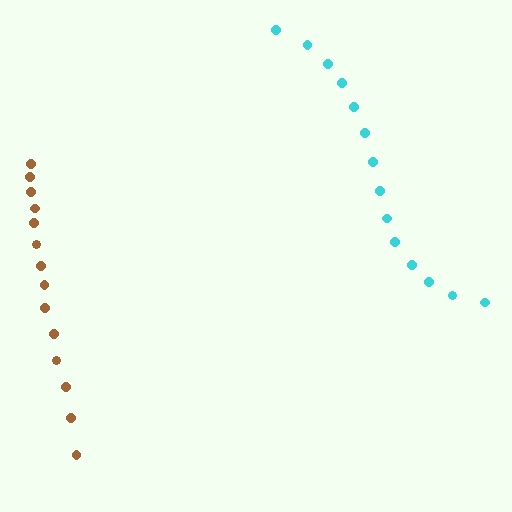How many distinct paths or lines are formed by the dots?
There are 2 distinct paths.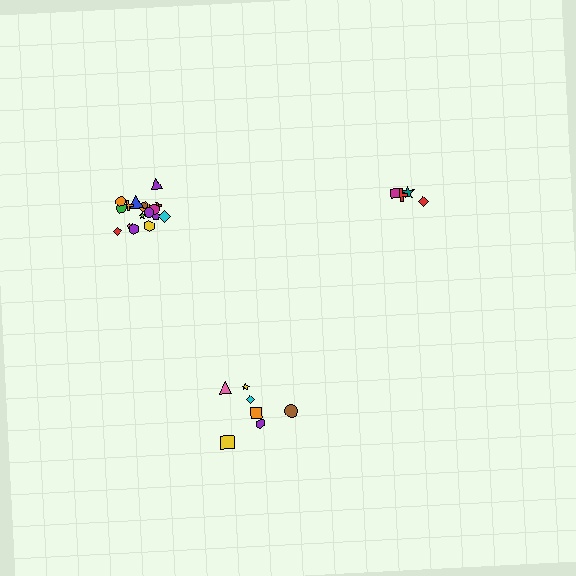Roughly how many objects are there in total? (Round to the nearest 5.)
Roughly 30 objects in total.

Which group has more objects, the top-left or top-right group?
The top-left group.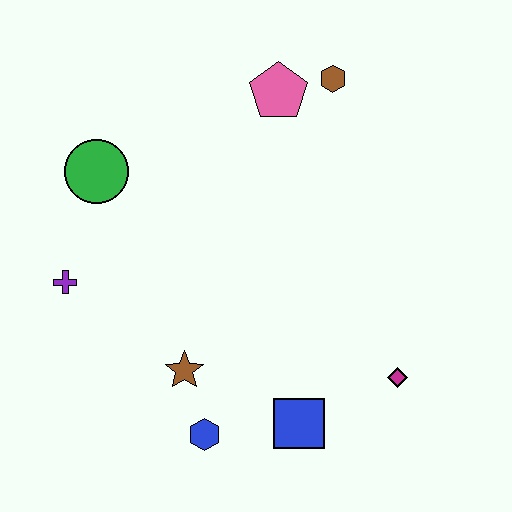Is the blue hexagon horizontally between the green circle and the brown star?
No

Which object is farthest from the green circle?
The magenta diamond is farthest from the green circle.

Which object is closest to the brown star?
The blue hexagon is closest to the brown star.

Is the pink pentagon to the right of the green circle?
Yes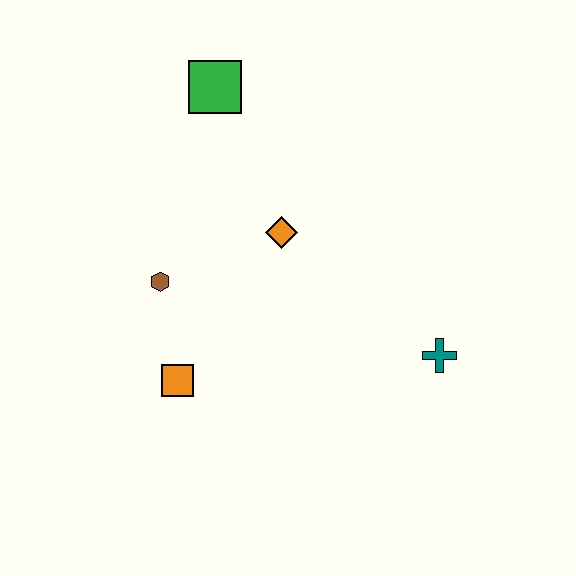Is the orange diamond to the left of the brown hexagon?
No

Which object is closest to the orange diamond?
The brown hexagon is closest to the orange diamond.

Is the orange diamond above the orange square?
Yes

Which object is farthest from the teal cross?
The green square is farthest from the teal cross.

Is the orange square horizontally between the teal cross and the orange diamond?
No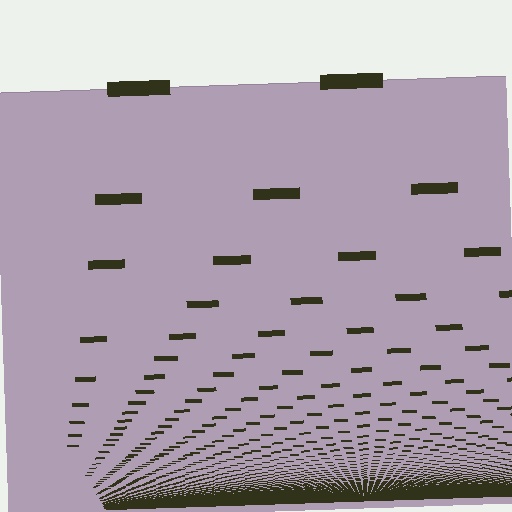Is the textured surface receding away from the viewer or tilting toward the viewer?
The surface appears to tilt toward the viewer. Texture elements get larger and sparser toward the top.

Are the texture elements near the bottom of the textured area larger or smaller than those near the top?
Smaller. The gradient is inverted — elements near the bottom are smaller and denser.